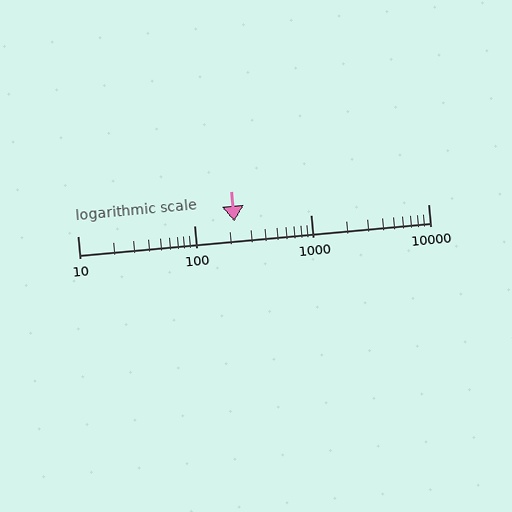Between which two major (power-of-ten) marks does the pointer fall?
The pointer is between 100 and 1000.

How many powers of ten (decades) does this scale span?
The scale spans 3 decades, from 10 to 10000.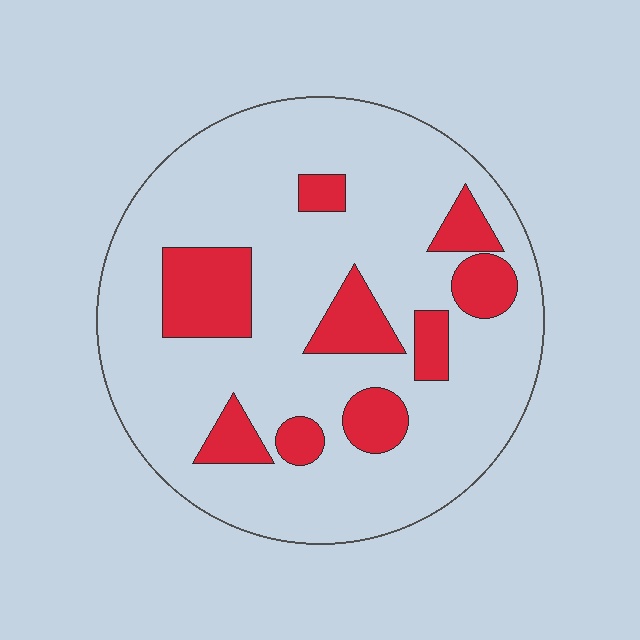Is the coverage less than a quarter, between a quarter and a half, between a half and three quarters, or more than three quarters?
Less than a quarter.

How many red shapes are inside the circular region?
9.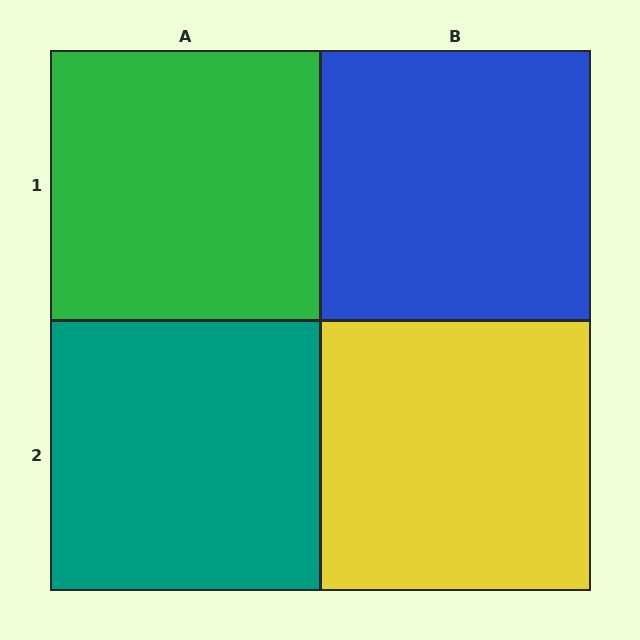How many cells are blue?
1 cell is blue.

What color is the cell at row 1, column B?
Blue.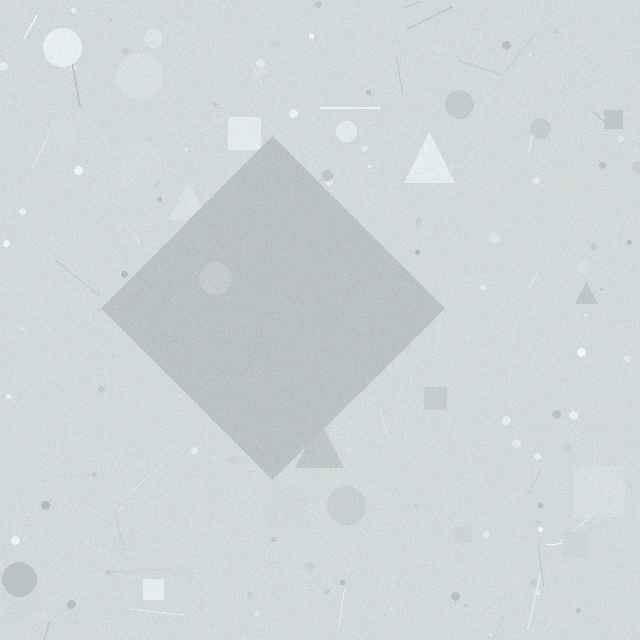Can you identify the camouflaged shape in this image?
The camouflaged shape is a diamond.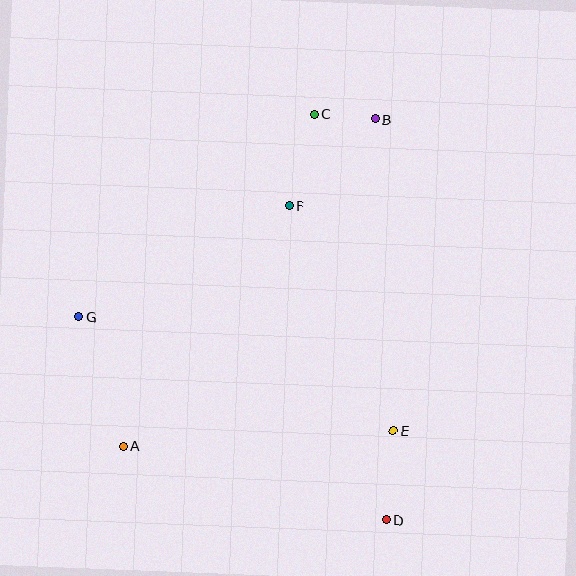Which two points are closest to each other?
Points B and C are closest to each other.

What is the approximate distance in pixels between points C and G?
The distance between C and G is approximately 311 pixels.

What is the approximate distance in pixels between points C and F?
The distance between C and F is approximately 95 pixels.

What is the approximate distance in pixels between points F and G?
The distance between F and G is approximately 238 pixels.